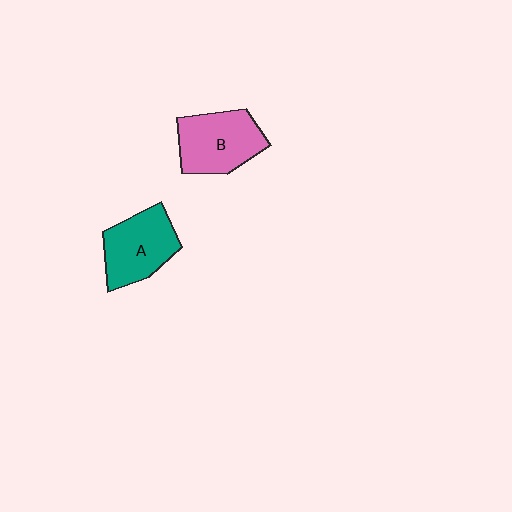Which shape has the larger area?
Shape B (pink).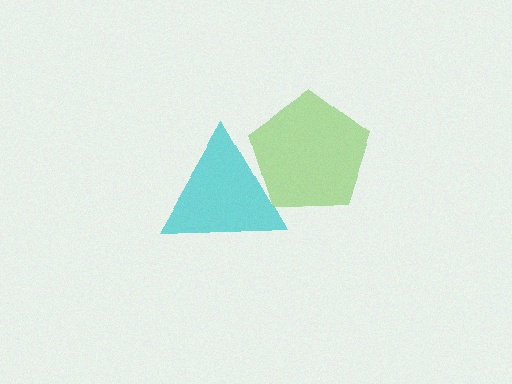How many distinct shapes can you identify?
There are 2 distinct shapes: a cyan triangle, a lime pentagon.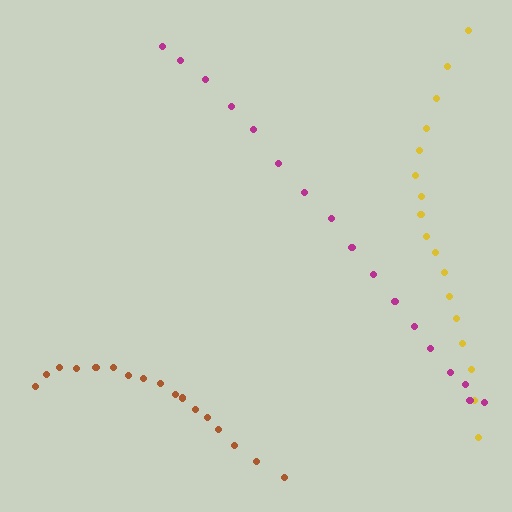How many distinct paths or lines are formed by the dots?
There are 3 distinct paths.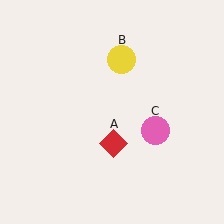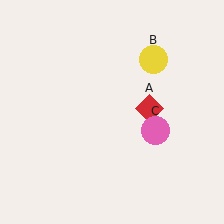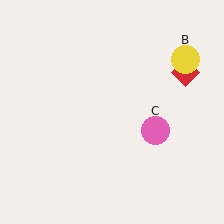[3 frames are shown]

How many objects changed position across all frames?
2 objects changed position: red diamond (object A), yellow circle (object B).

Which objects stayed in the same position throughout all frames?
Pink circle (object C) remained stationary.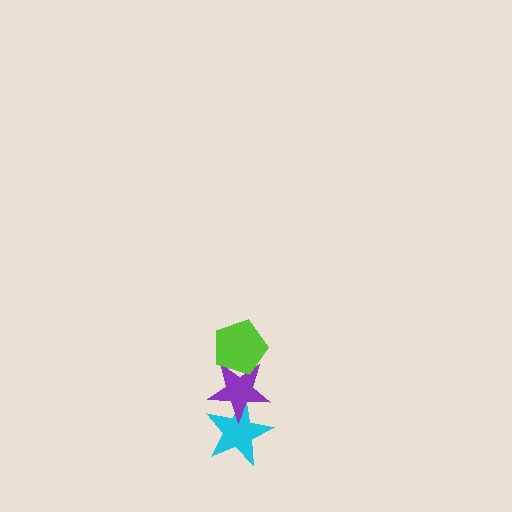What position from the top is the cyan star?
The cyan star is 3rd from the top.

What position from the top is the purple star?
The purple star is 2nd from the top.